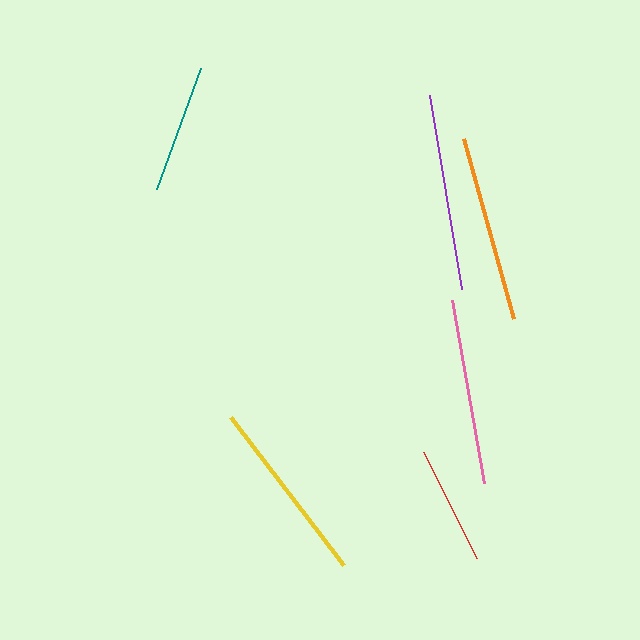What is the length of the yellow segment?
The yellow segment is approximately 187 pixels long.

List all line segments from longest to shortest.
From longest to shortest: purple, yellow, orange, pink, teal, red.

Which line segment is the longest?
The purple line is the longest at approximately 197 pixels.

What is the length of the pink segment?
The pink segment is approximately 186 pixels long.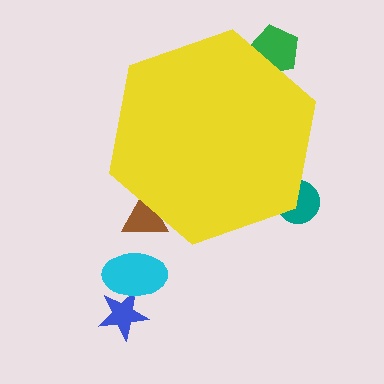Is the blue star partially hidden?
No, the blue star is fully visible.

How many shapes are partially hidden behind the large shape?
3 shapes are partially hidden.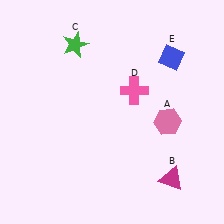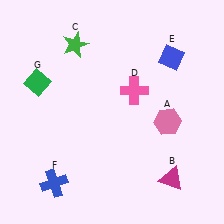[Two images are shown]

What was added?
A blue cross (F), a green diamond (G) were added in Image 2.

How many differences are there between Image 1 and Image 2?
There are 2 differences between the two images.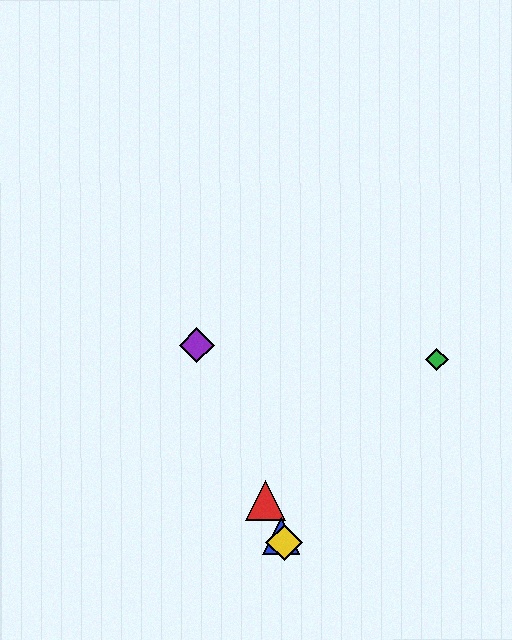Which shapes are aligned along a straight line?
The red triangle, the blue triangle, the yellow diamond, the purple diamond are aligned along a straight line.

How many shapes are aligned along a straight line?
4 shapes (the red triangle, the blue triangle, the yellow diamond, the purple diamond) are aligned along a straight line.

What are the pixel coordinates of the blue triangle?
The blue triangle is at (281, 536).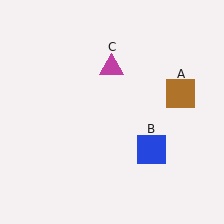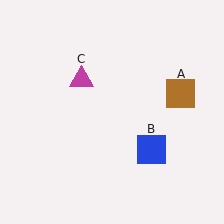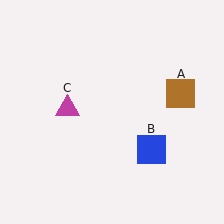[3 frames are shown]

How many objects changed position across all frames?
1 object changed position: magenta triangle (object C).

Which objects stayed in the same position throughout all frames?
Brown square (object A) and blue square (object B) remained stationary.